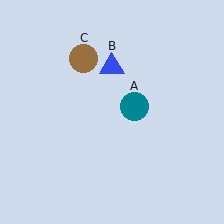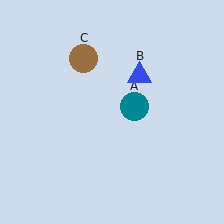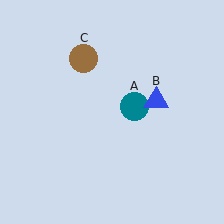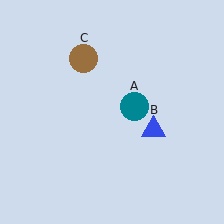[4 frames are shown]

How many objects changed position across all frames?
1 object changed position: blue triangle (object B).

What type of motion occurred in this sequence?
The blue triangle (object B) rotated clockwise around the center of the scene.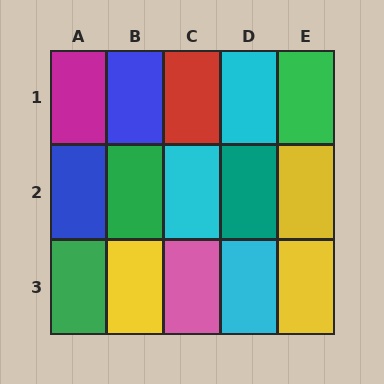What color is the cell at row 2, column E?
Yellow.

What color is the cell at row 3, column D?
Cyan.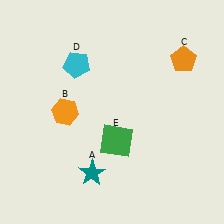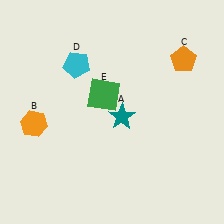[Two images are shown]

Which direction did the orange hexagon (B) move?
The orange hexagon (B) moved left.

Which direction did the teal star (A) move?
The teal star (A) moved up.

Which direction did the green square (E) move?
The green square (E) moved up.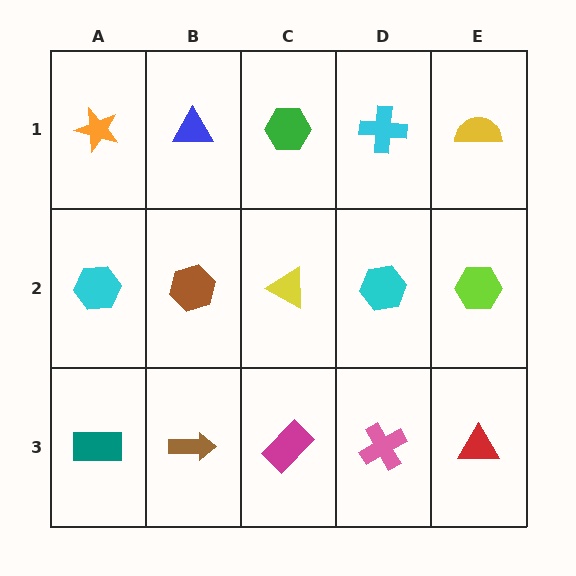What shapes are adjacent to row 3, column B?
A brown hexagon (row 2, column B), a teal rectangle (row 3, column A), a magenta rectangle (row 3, column C).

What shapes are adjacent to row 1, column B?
A brown hexagon (row 2, column B), an orange star (row 1, column A), a green hexagon (row 1, column C).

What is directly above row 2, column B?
A blue triangle.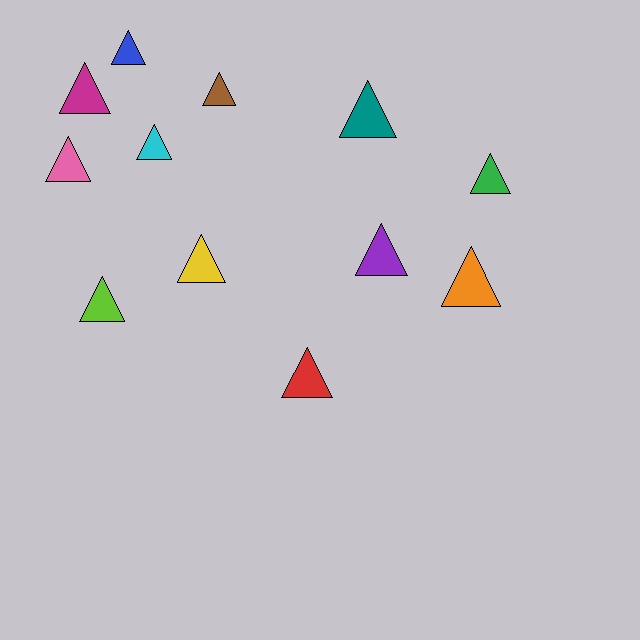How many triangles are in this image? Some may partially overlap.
There are 12 triangles.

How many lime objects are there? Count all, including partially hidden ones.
There is 1 lime object.